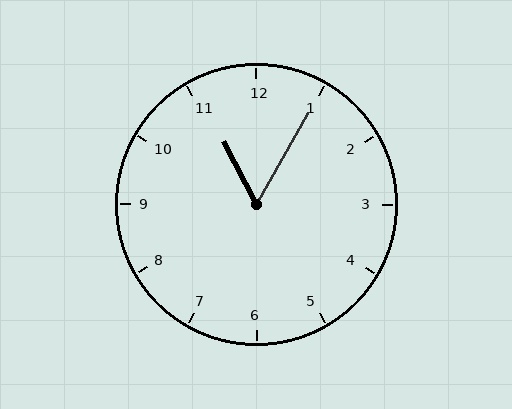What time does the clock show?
11:05.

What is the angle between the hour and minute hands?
Approximately 58 degrees.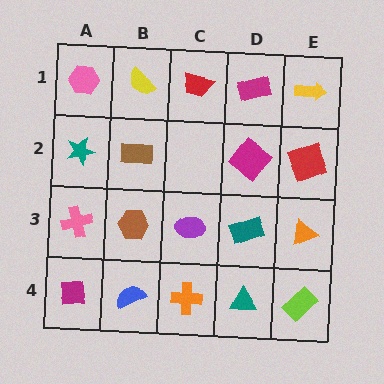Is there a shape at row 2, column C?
No, that cell is empty.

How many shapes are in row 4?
5 shapes.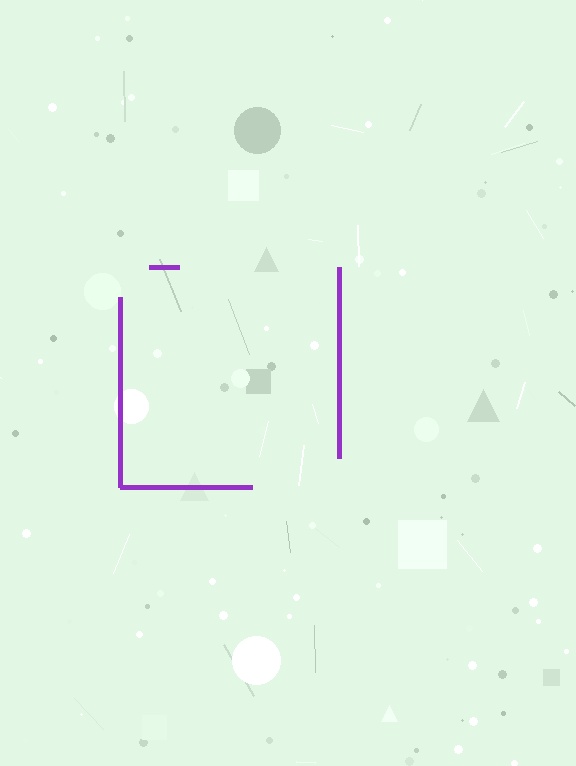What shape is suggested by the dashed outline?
The dashed outline suggests a square.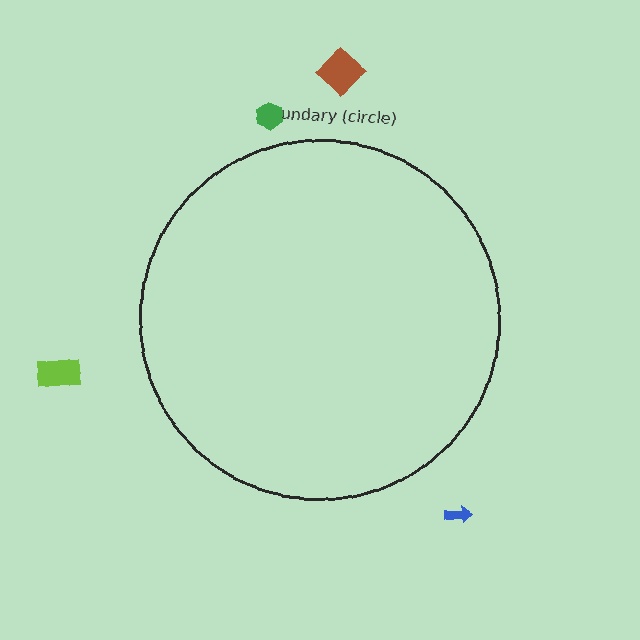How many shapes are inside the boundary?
0 inside, 4 outside.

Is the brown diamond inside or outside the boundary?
Outside.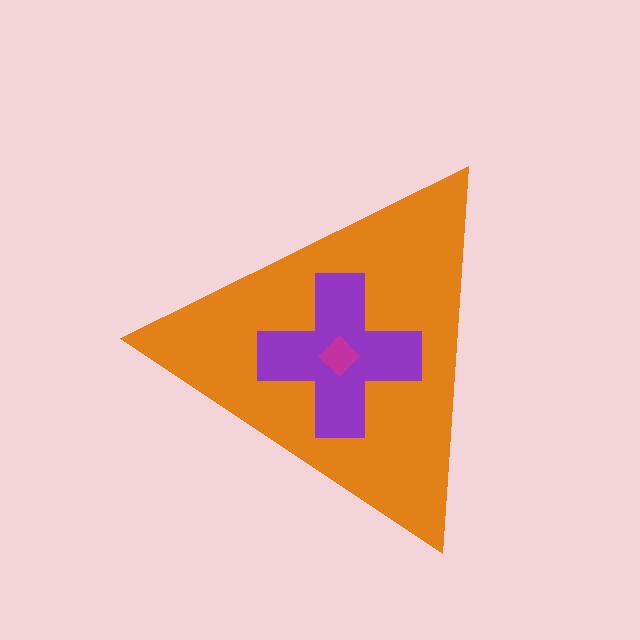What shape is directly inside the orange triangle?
The purple cross.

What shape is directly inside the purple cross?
The magenta diamond.